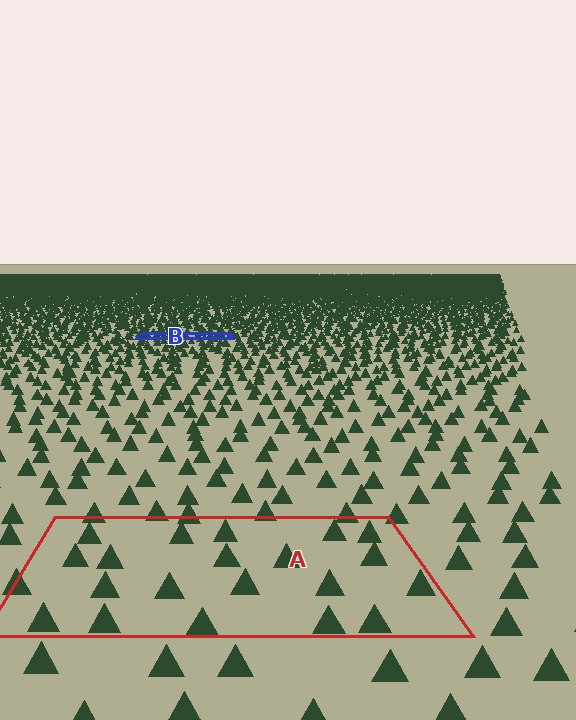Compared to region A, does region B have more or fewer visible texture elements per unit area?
Region B has more texture elements per unit area — they are packed more densely because it is farther away.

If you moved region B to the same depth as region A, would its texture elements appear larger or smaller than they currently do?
They would appear larger. At a closer depth, the same texture elements are projected at a bigger on-screen size.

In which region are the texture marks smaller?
The texture marks are smaller in region B, because it is farther away.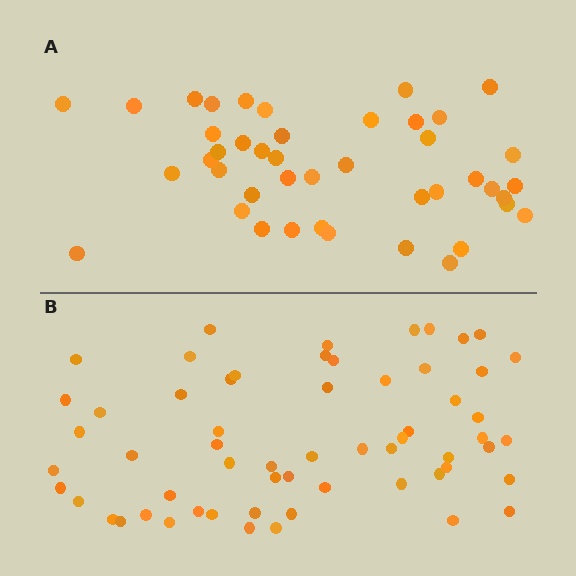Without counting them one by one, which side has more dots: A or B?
Region B (the bottom region) has more dots.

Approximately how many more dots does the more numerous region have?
Region B has approximately 15 more dots than region A.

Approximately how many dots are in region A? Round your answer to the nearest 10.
About 40 dots. (The exact count is 43, which rounds to 40.)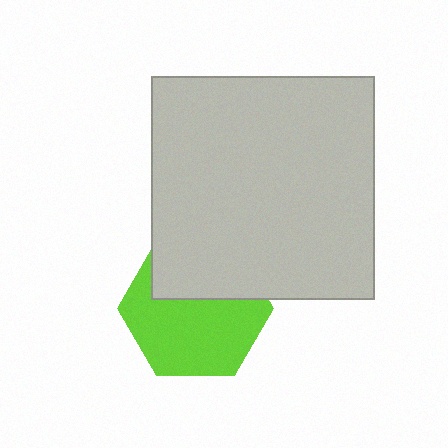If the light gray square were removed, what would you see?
You would see the complete lime hexagon.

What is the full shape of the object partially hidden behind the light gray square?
The partially hidden object is a lime hexagon.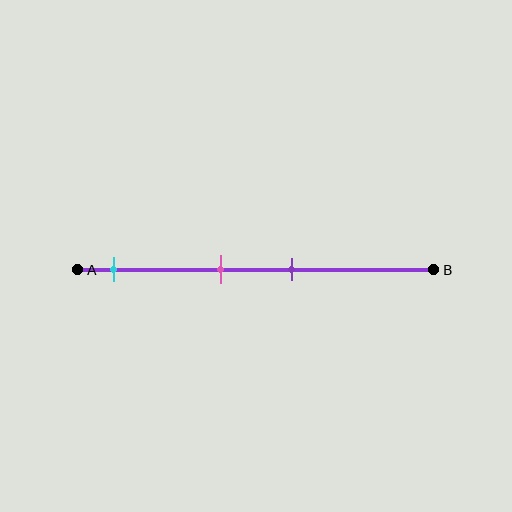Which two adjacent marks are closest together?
The pink and purple marks are the closest adjacent pair.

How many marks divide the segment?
There are 3 marks dividing the segment.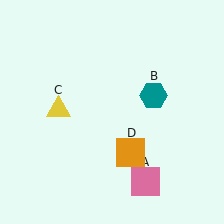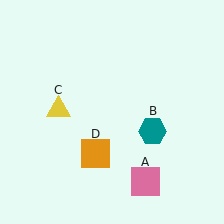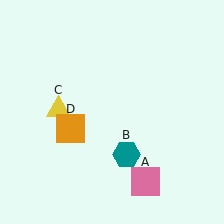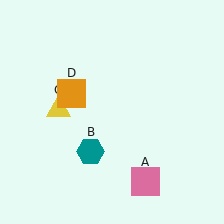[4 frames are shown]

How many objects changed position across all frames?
2 objects changed position: teal hexagon (object B), orange square (object D).